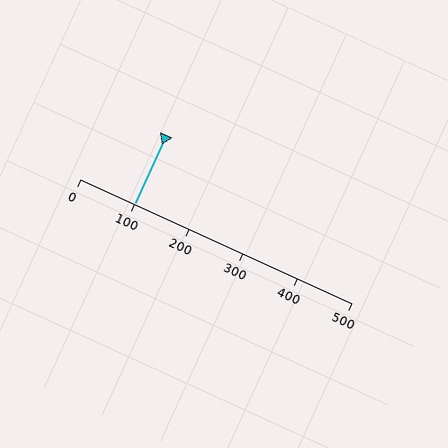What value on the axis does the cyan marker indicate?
The marker indicates approximately 100.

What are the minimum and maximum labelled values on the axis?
The axis runs from 0 to 500.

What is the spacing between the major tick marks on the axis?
The major ticks are spaced 100 apart.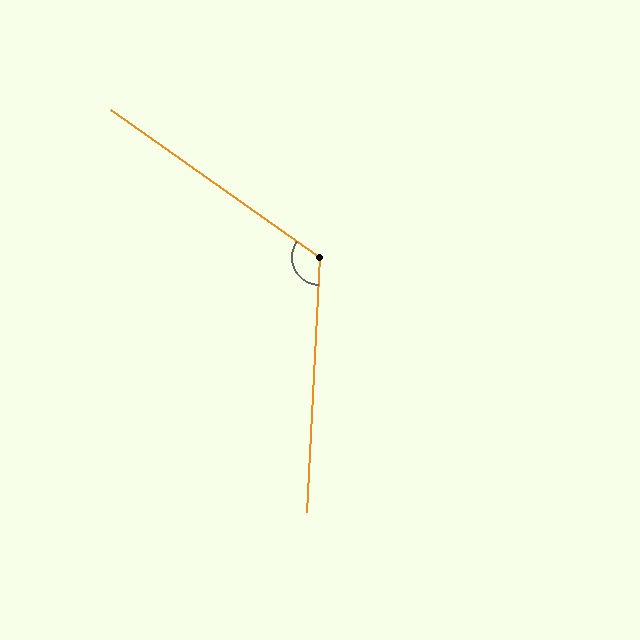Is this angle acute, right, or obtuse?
It is obtuse.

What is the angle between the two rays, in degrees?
Approximately 122 degrees.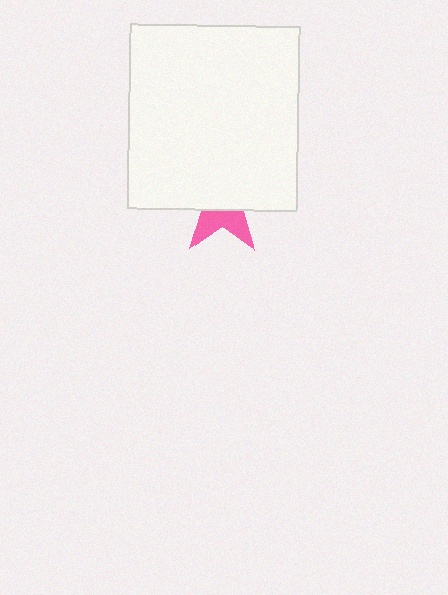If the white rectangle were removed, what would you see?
You would see the complete pink star.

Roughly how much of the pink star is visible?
A small part of it is visible (roughly 36%).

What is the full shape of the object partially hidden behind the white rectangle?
The partially hidden object is a pink star.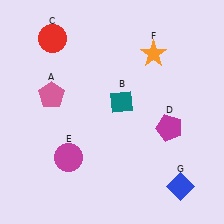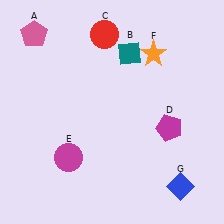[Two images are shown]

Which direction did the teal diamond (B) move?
The teal diamond (B) moved up.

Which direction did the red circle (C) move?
The red circle (C) moved right.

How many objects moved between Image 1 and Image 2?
3 objects moved between the two images.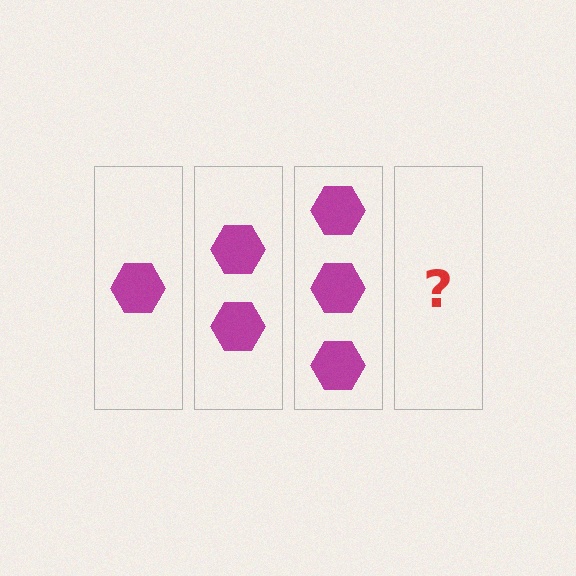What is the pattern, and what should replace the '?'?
The pattern is that each step adds one more hexagon. The '?' should be 4 hexagons.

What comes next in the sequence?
The next element should be 4 hexagons.